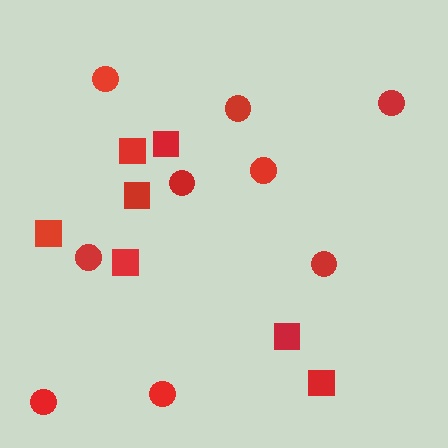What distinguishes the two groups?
There are 2 groups: one group of circles (9) and one group of squares (7).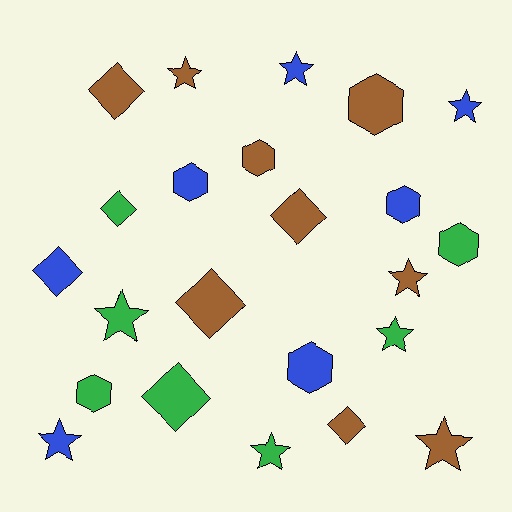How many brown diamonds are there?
There are 4 brown diamonds.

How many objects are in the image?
There are 23 objects.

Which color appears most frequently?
Brown, with 9 objects.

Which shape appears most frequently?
Star, with 9 objects.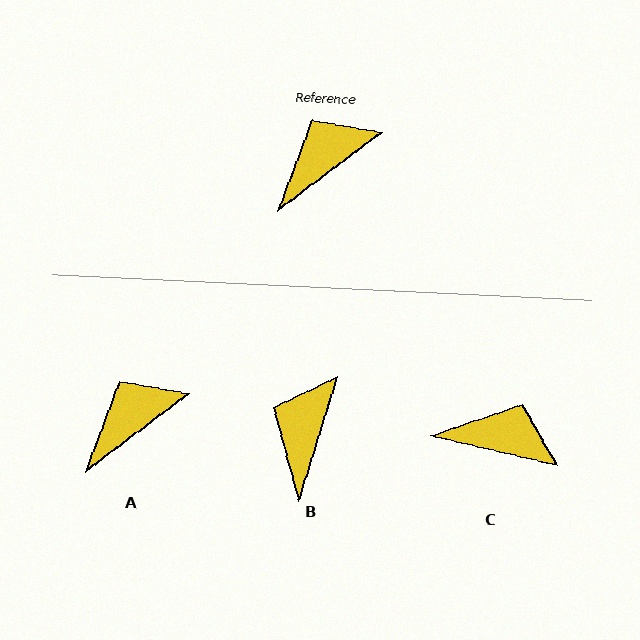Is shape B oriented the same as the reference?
No, it is off by about 36 degrees.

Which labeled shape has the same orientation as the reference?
A.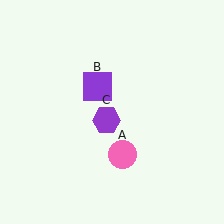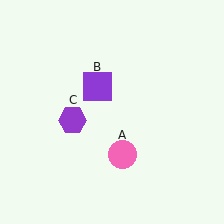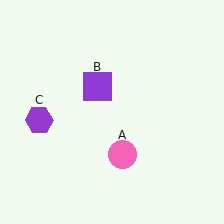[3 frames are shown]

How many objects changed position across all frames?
1 object changed position: purple hexagon (object C).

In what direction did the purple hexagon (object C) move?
The purple hexagon (object C) moved left.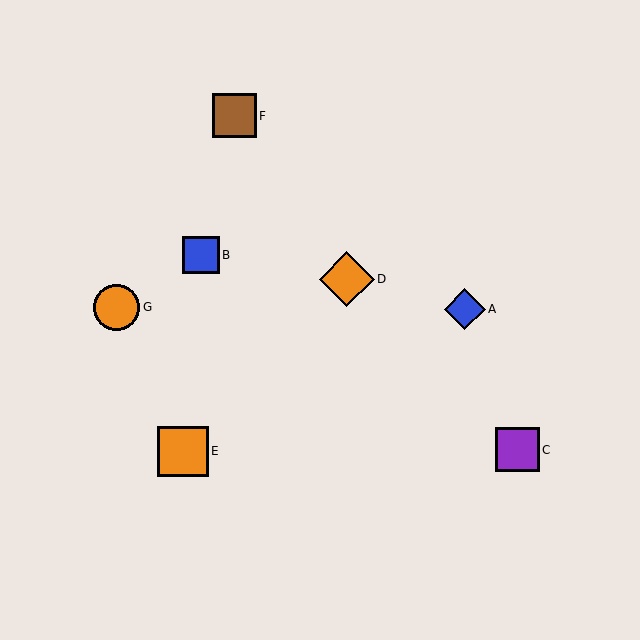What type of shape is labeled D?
Shape D is an orange diamond.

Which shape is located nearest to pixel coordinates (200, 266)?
The blue square (labeled B) at (201, 255) is nearest to that location.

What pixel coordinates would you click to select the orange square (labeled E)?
Click at (183, 451) to select the orange square E.